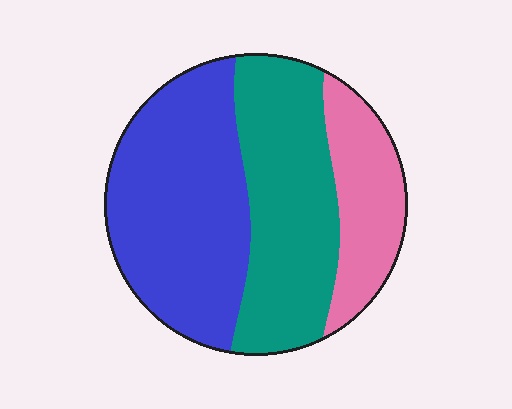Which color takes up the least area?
Pink, at roughly 20%.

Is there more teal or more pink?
Teal.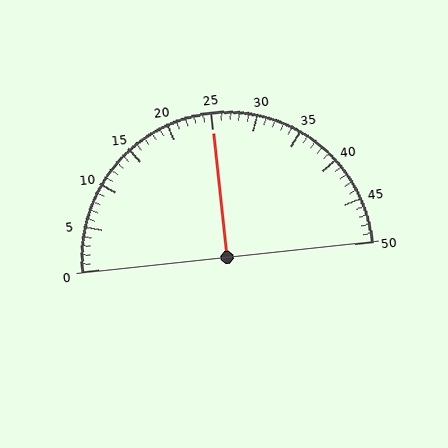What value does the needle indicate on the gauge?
The needle indicates approximately 25.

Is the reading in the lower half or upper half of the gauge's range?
The reading is in the upper half of the range (0 to 50).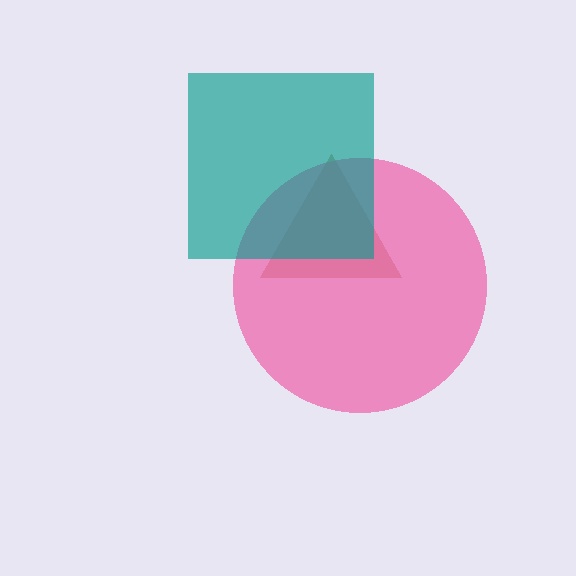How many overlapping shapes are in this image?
There are 3 overlapping shapes in the image.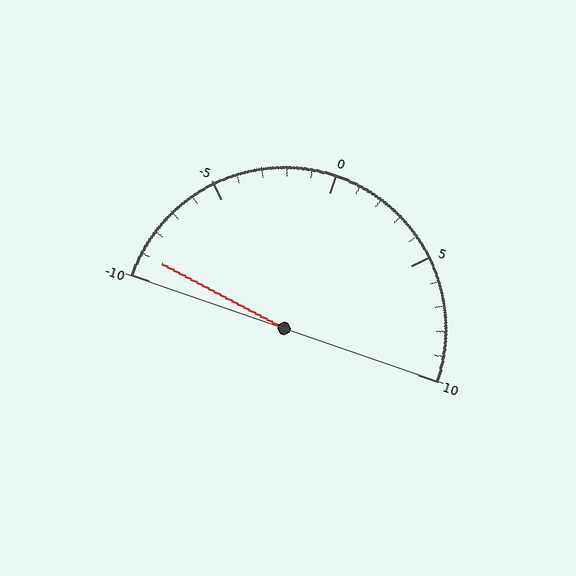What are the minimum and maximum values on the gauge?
The gauge ranges from -10 to 10.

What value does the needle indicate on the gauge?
The needle indicates approximately -9.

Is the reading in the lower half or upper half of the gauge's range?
The reading is in the lower half of the range (-10 to 10).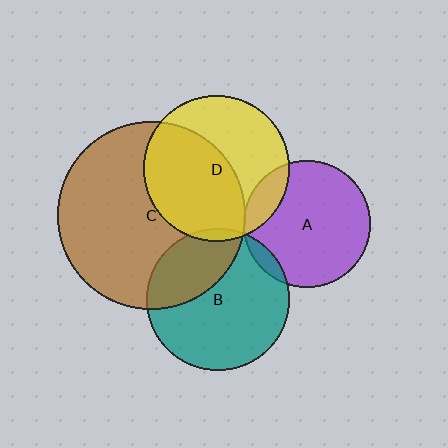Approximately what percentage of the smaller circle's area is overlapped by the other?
Approximately 15%.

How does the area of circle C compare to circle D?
Approximately 1.6 times.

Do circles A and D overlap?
Yes.